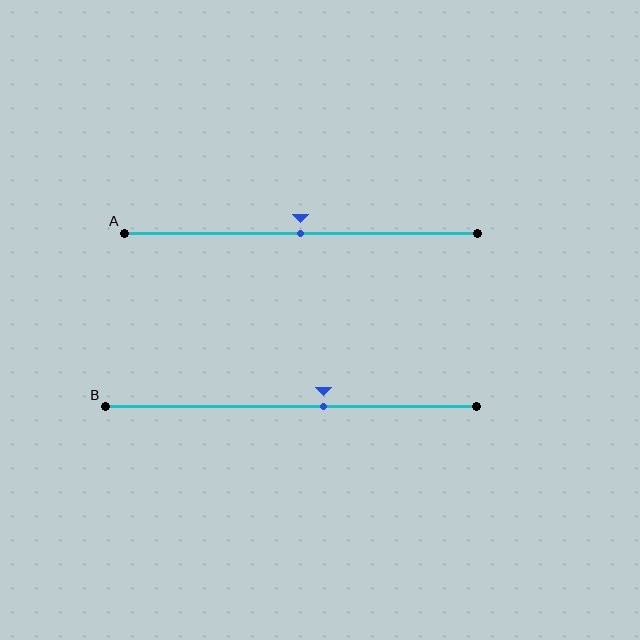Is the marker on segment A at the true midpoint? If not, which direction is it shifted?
Yes, the marker on segment A is at the true midpoint.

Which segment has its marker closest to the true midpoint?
Segment A has its marker closest to the true midpoint.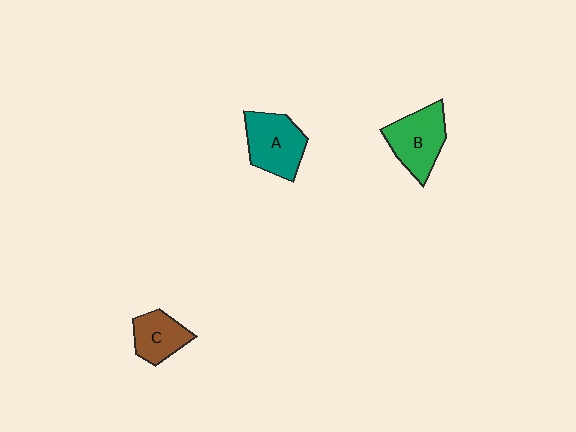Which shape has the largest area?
Shape A (teal).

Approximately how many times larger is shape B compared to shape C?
Approximately 1.4 times.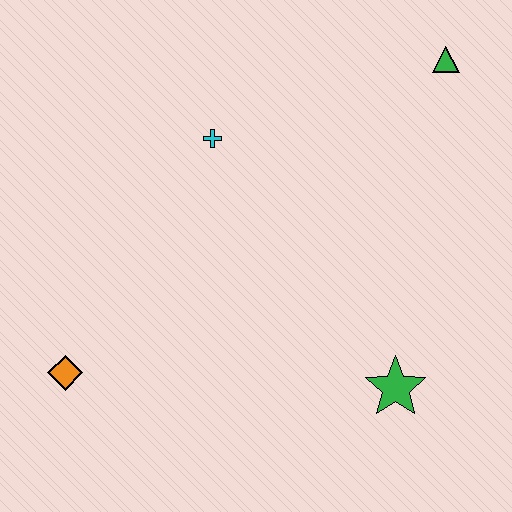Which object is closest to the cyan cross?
The green triangle is closest to the cyan cross.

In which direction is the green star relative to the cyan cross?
The green star is below the cyan cross.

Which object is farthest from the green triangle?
The orange diamond is farthest from the green triangle.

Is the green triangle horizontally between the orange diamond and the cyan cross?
No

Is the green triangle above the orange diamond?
Yes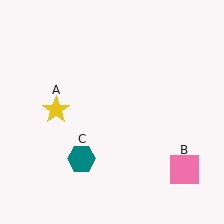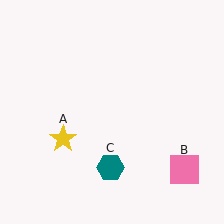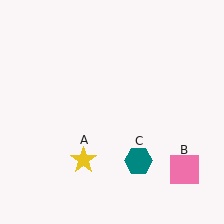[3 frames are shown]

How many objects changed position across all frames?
2 objects changed position: yellow star (object A), teal hexagon (object C).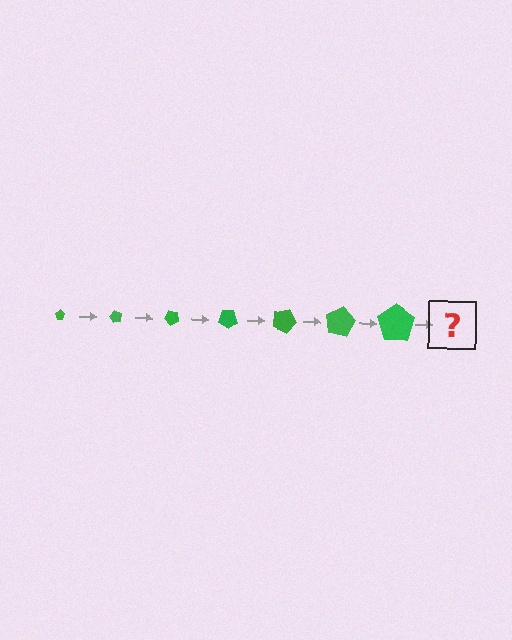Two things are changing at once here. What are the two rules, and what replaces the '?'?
The two rules are that the pentagon grows larger each step and it rotates 60 degrees each step. The '?' should be a pentagon, larger than the previous one and rotated 420 degrees from the start.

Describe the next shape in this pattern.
It should be a pentagon, larger than the previous one and rotated 420 degrees from the start.